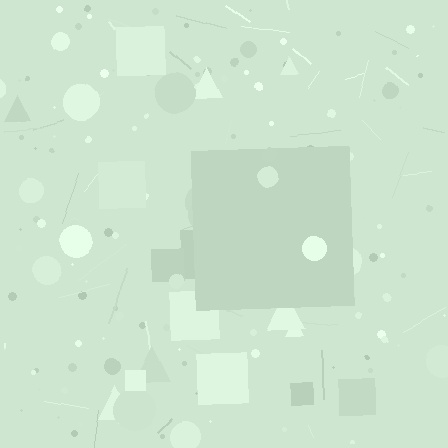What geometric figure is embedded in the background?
A square is embedded in the background.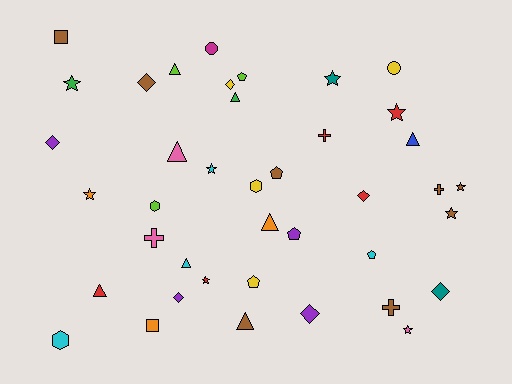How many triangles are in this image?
There are 8 triangles.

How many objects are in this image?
There are 40 objects.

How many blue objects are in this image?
There is 1 blue object.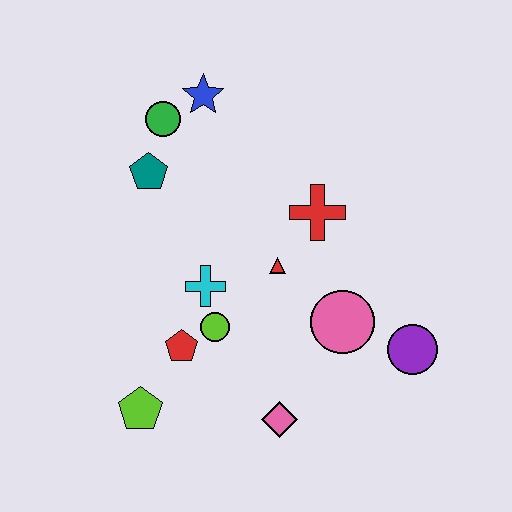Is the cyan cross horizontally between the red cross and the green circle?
Yes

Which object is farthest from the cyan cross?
The purple circle is farthest from the cyan cross.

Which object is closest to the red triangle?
The red cross is closest to the red triangle.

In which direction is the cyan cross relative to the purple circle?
The cyan cross is to the left of the purple circle.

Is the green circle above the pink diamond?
Yes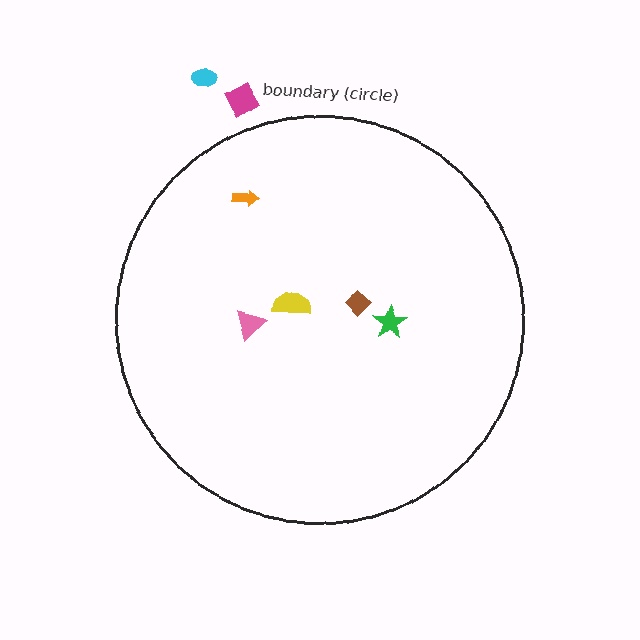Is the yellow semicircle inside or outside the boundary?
Inside.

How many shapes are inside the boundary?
5 inside, 2 outside.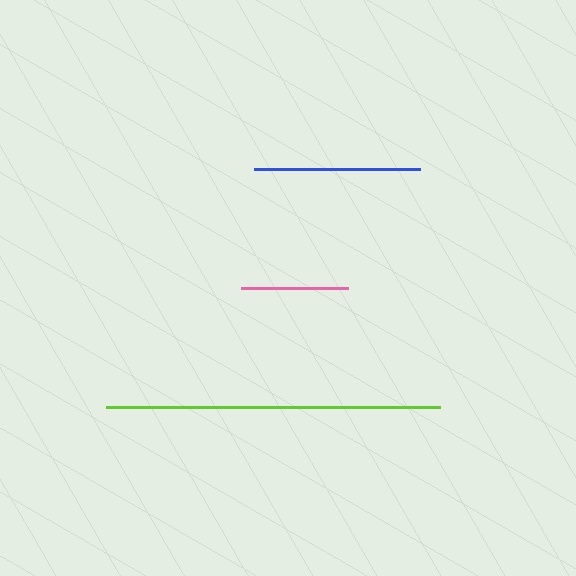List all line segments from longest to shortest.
From longest to shortest: lime, blue, pink.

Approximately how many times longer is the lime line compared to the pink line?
The lime line is approximately 3.1 times the length of the pink line.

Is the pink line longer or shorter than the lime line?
The lime line is longer than the pink line.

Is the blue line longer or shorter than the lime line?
The lime line is longer than the blue line.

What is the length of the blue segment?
The blue segment is approximately 166 pixels long.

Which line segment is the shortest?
The pink line is the shortest at approximately 107 pixels.